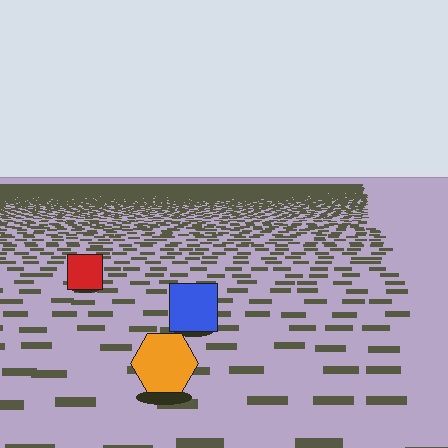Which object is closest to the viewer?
The orange hexagon is closest. The texture marks near it are larger and more spread out.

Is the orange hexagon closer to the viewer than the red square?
Yes. The orange hexagon is closer — you can tell from the texture gradient: the ground texture is coarser near it.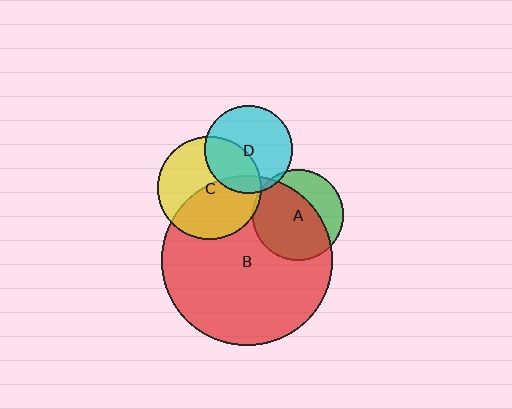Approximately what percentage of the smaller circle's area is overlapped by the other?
Approximately 40%.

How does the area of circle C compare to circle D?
Approximately 1.4 times.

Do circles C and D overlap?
Yes.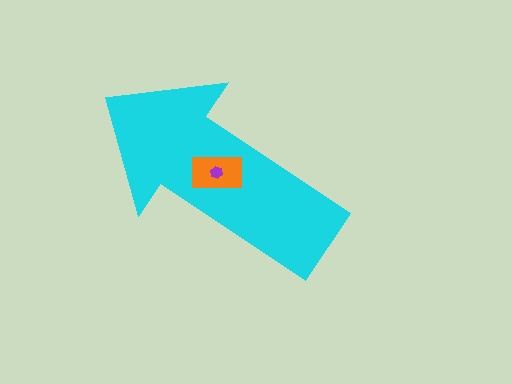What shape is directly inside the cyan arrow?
The orange rectangle.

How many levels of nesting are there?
3.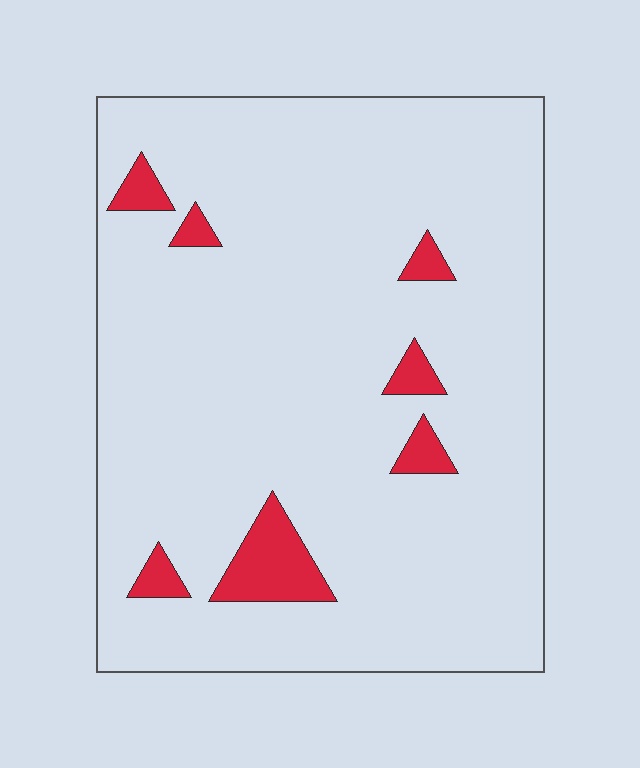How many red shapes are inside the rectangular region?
7.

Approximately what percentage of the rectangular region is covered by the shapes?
Approximately 5%.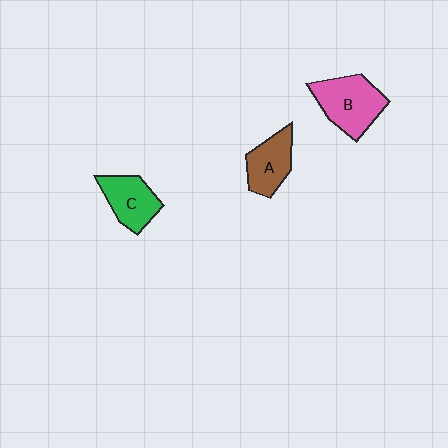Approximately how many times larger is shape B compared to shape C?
Approximately 1.3 times.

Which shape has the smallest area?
Shape A (brown).